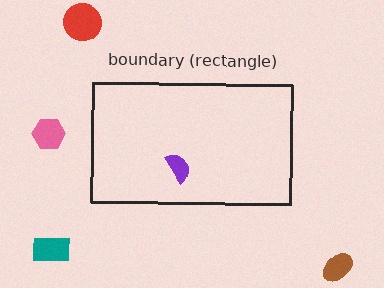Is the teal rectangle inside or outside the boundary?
Outside.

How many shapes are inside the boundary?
1 inside, 4 outside.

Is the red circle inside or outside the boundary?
Outside.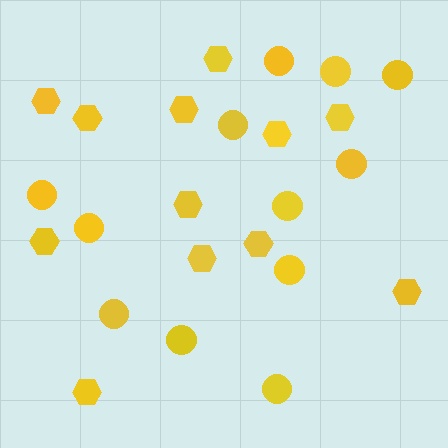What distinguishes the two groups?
There are 2 groups: one group of hexagons (12) and one group of circles (12).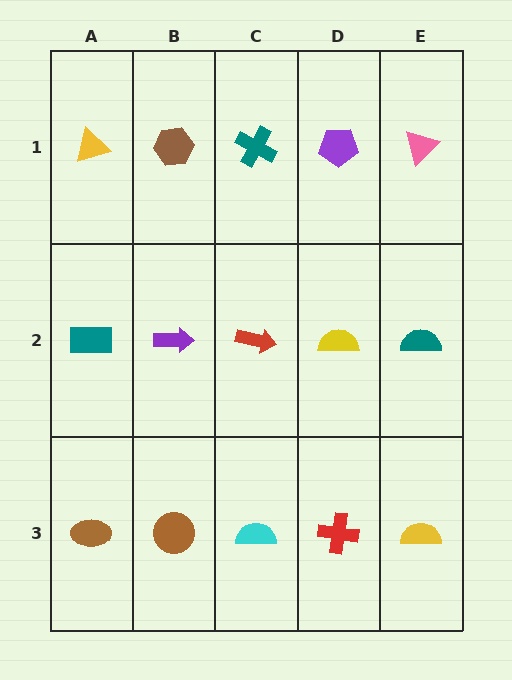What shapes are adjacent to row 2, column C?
A teal cross (row 1, column C), a cyan semicircle (row 3, column C), a purple arrow (row 2, column B), a yellow semicircle (row 2, column D).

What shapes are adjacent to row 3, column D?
A yellow semicircle (row 2, column D), a cyan semicircle (row 3, column C), a yellow semicircle (row 3, column E).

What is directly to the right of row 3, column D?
A yellow semicircle.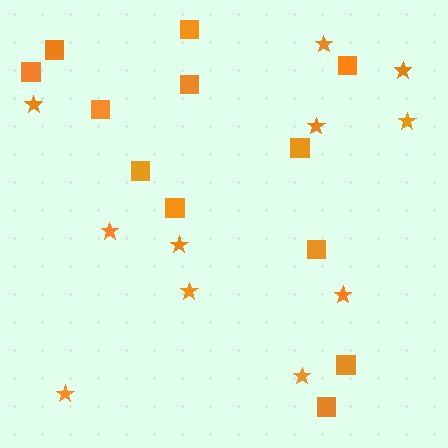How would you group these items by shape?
There are 2 groups: one group of stars (11) and one group of squares (12).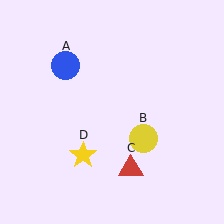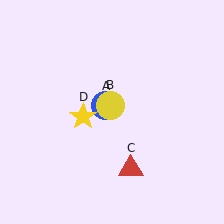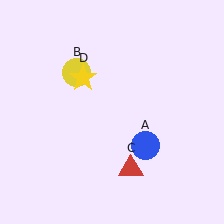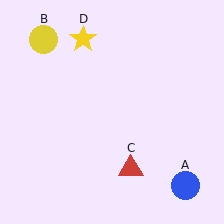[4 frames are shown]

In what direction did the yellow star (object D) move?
The yellow star (object D) moved up.